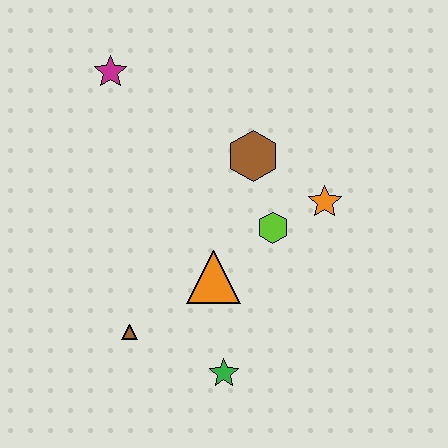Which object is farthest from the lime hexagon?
The magenta star is farthest from the lime hexagon.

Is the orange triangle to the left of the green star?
Yes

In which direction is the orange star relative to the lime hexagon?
The orange star is to the right of the lime hexagon.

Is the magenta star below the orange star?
No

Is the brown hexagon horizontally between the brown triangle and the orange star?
Yes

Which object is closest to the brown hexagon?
The lime hexagon is closest to the brown hexagon.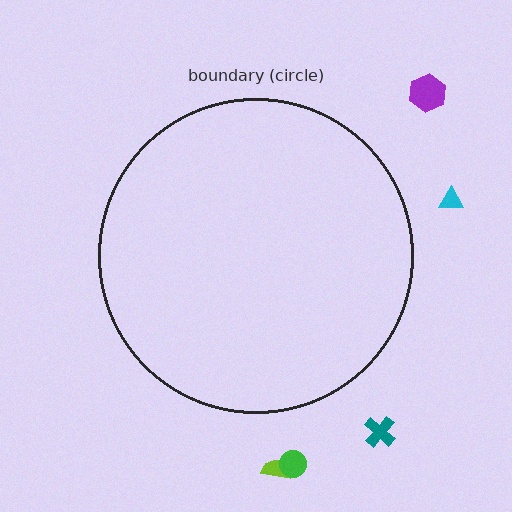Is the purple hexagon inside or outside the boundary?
Outside.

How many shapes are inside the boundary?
0 inside, 5 outside.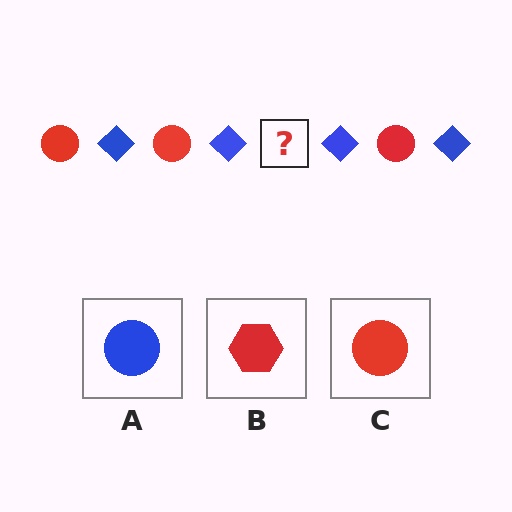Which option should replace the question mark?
Option C.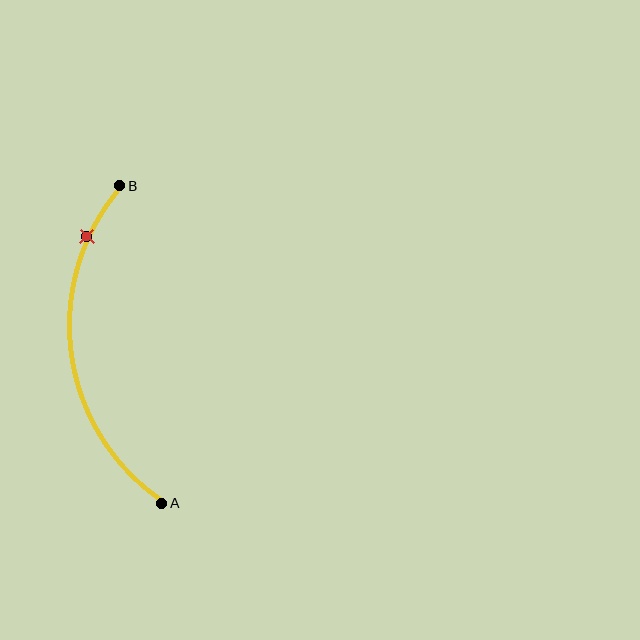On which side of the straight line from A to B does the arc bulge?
The arc bulges to the left of the straight line connecting A and B.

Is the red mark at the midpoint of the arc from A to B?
No. The red mark lies on the arc but is closer to endpoint B. The arc midpoint would be at the point on the curve equidistant along the arc from both A and B.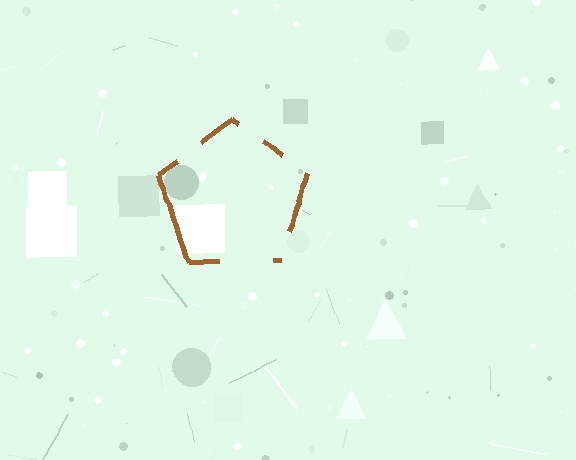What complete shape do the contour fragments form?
The contour fragments form a pentagon.